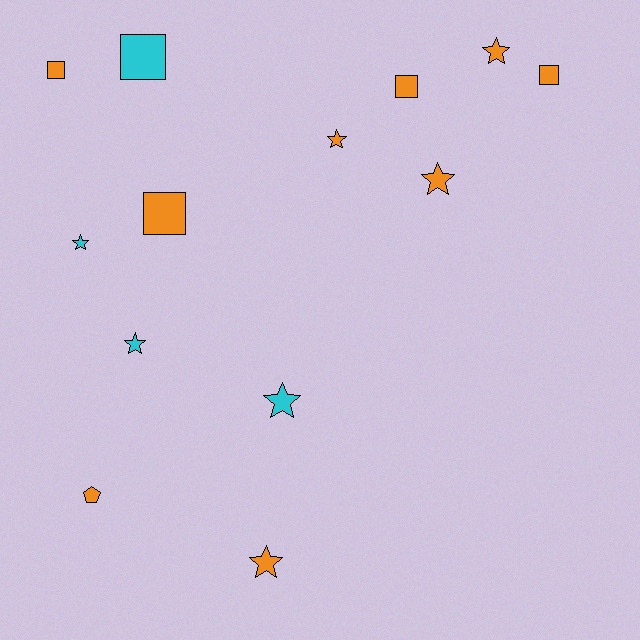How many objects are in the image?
There are 13 objects.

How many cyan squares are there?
There is 1 cyan square.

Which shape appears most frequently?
Star, with 7 objects.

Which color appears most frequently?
Orange, with 9 objects.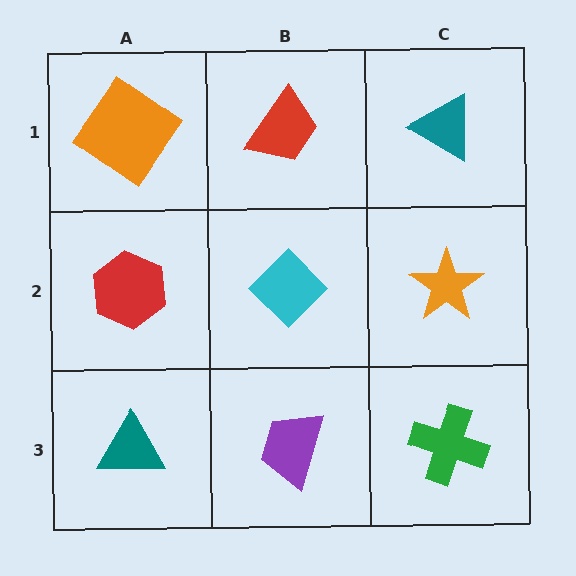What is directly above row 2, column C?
A teal triangle.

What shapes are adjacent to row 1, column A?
A red hexagon (row 2, column A), a red trapezoid (row 1, column B).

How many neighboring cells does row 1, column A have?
2.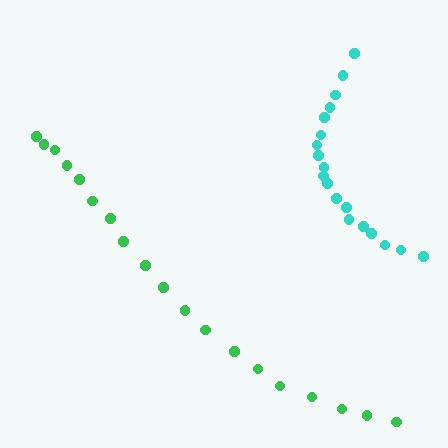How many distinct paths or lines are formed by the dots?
There are 2 distinct paths.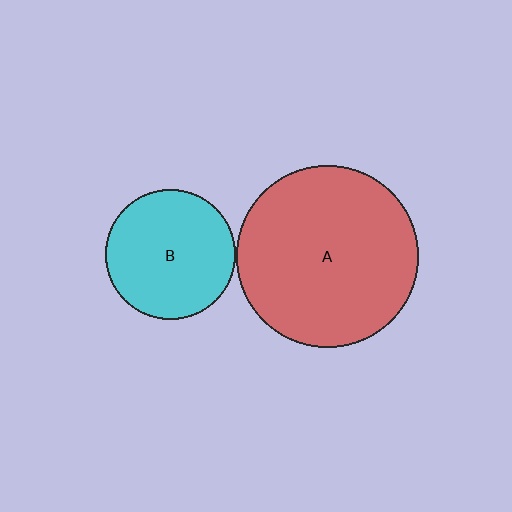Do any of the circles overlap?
No, none of the circles overlap.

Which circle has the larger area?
Circle A (red).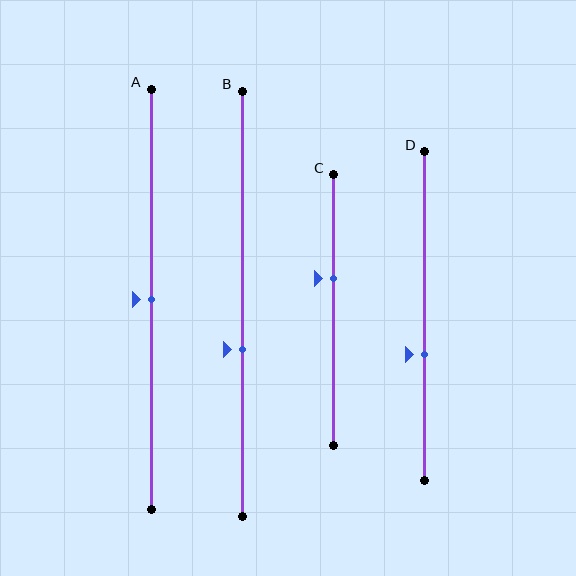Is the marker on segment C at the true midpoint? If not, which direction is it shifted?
No, the marker on segment C is shifted upward by about 12% of the segment length.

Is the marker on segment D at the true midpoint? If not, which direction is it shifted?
No, the marker on segment D is shifted downward by about 12% of the segment length.